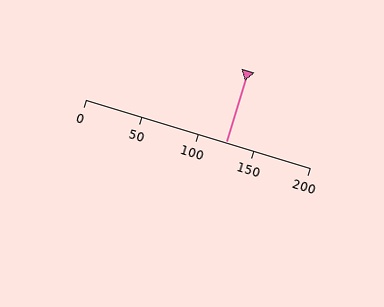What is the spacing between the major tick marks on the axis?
The major ticks are spaced 50 apart.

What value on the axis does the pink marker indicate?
The marker indicates approximately 125.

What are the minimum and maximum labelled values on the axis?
The axis runs from 0 to 200.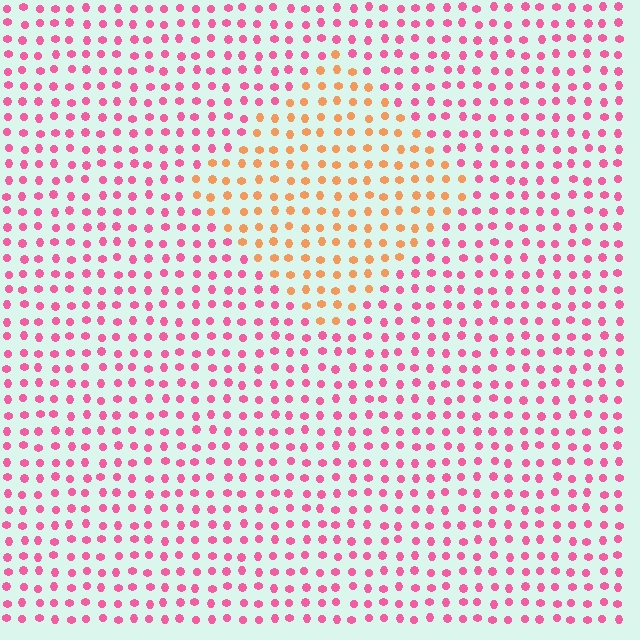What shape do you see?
I see a diamond.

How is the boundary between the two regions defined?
The boundary is defined purely by a slight shift in hue (about 52 degrees). Spacing, size, and orientation are identical on both sides.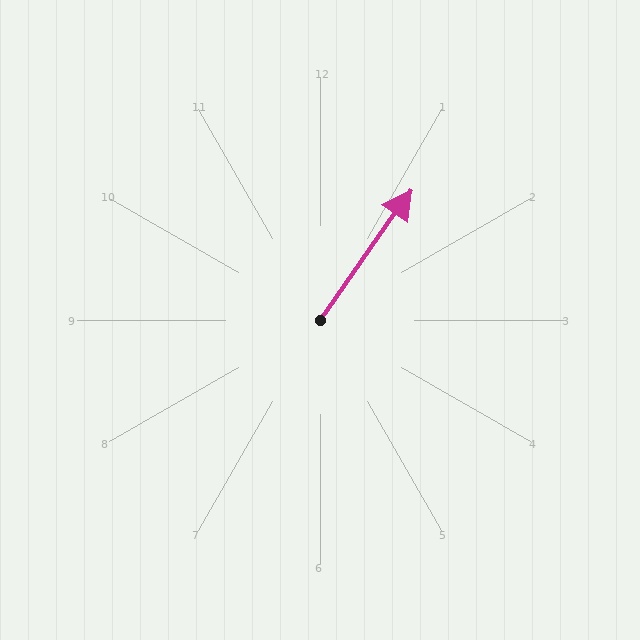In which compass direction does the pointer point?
Northeast.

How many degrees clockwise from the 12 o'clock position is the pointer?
Approximately 35 degrees.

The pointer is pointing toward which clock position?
Roughly 1 o'clock.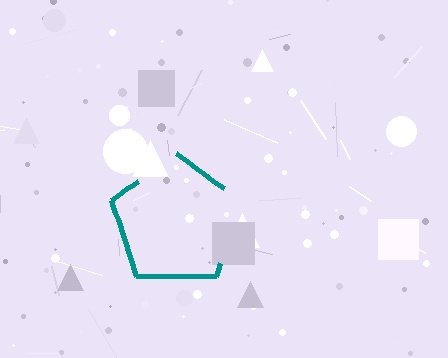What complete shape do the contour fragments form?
The contour fragments form a pentagon.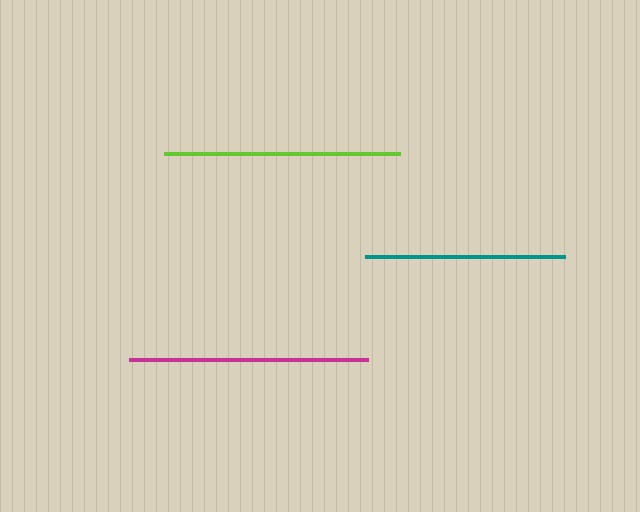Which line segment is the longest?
The magenta line is the longest at approximately 240 pixels.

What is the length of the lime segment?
The lime segment is approximately 236 pixels long.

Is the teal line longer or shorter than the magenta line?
The magenta line is longer than the teal line.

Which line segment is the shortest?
The teal line is the shortest at approximately 200 pixels.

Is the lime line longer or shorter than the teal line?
The lime line is longer than the teal line.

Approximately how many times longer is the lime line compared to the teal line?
The lime line is approximately 1.2 times the length of the teal line.